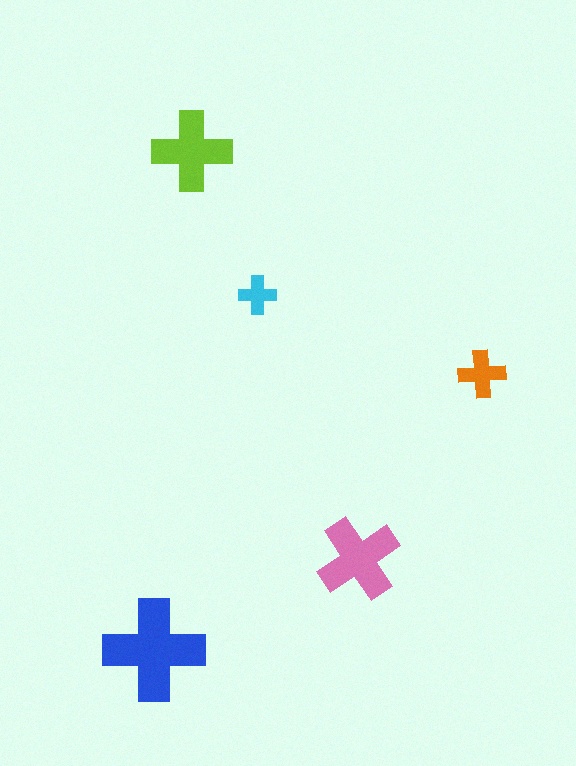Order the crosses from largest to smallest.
the blue one, the pink one, the lime one, the orange one, the cyan one.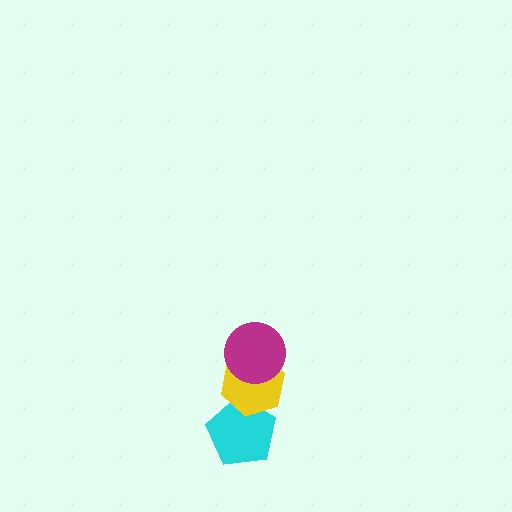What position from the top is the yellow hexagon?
The yellow hexagon is 2nd from the top.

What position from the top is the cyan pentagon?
The cyan pentagon is 3rd from the top.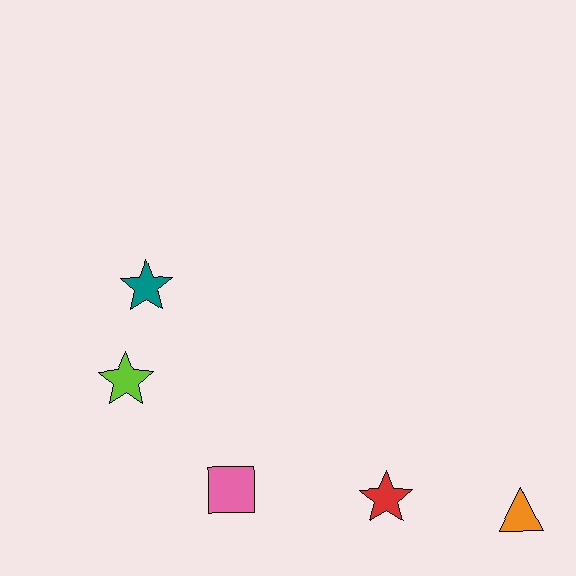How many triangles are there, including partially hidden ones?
There is 1 triangle.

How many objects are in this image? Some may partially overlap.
There are 5 objects.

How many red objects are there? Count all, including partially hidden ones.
There is 1 red object.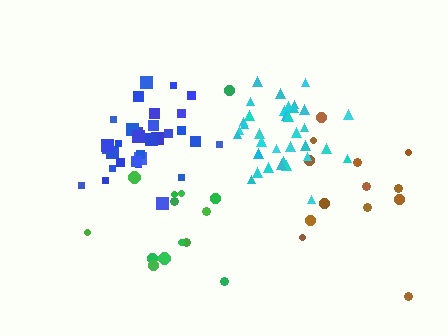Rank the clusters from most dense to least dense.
cyan, blue, green, brown.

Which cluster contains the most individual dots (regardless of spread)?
Cyan (35).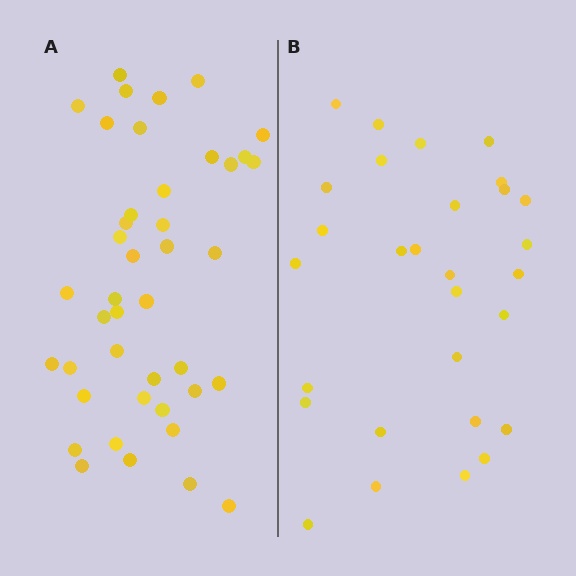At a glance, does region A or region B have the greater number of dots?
Region A (the left region) has more dots.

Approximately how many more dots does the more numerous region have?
Region A has approximately 15 more dots than region B.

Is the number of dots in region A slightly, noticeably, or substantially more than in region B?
Region A has noticeably more, but not dramatically so. The ratio is roughly 1.4 to 1.